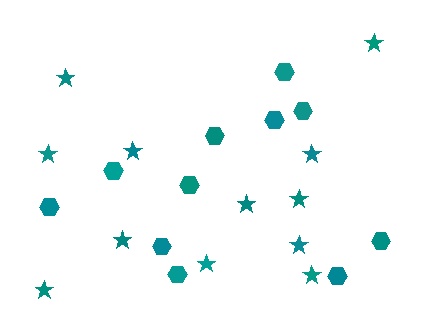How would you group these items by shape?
There are 2 groups: one group of hexagons (11) and one group of stars (12).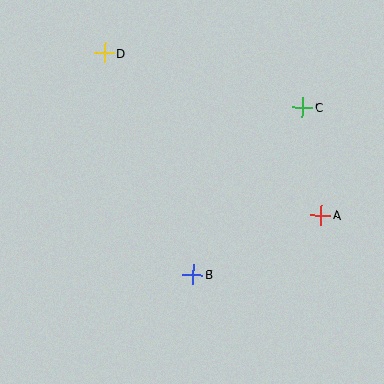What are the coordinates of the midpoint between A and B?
The midpoint between A and B is at (257, 245).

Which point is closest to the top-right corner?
Point C is closest to the top-right corner.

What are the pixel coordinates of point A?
Point A is at (321, 215).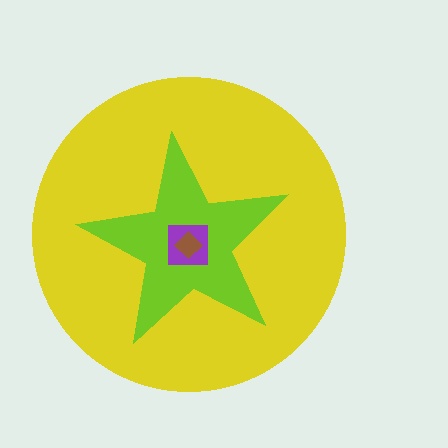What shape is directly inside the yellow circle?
The lime star.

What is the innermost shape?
The brown diamond.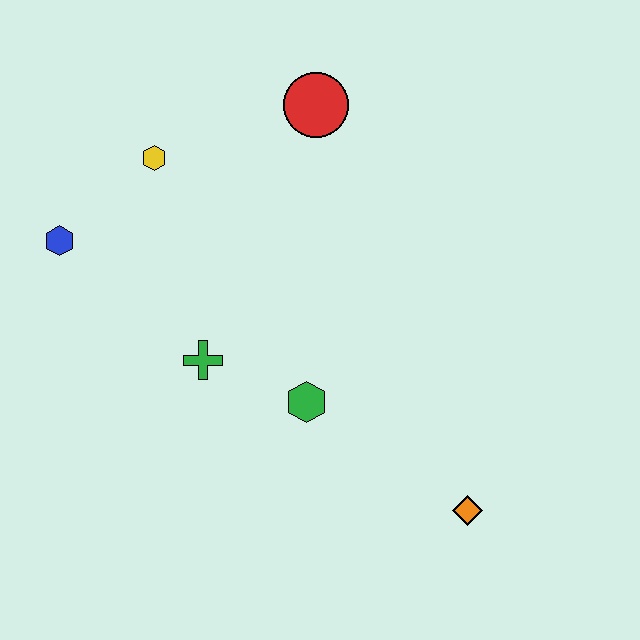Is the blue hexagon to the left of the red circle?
Yes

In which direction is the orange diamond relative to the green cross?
The orange diamond is to the right of the green cross.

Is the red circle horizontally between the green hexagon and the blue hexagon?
No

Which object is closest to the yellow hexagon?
The blue hexagon is closest to the yellow hexagon.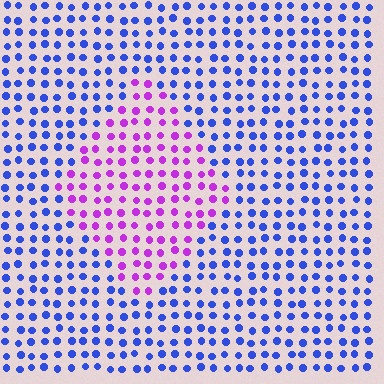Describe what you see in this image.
The image is filled with small blue elements in a uniform arrangement. A diamond-shaped region is visible where the elements are tinted to a slightly different hue, forming a subtle color boundary.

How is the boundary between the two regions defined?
The boundary is defined purely by a slight shift in hue (about 60 degrees). Spacing, size, and orientation are identical on both sides.